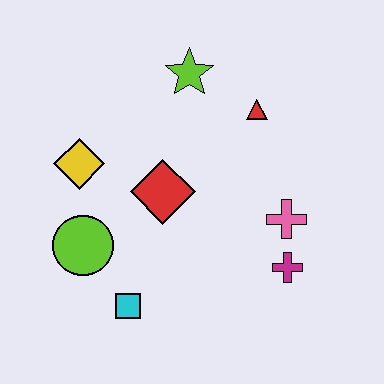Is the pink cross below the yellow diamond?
Yes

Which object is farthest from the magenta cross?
The yellow diamond is farthest from the magenta cross.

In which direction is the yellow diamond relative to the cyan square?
The yellow diamond is above the cyan square.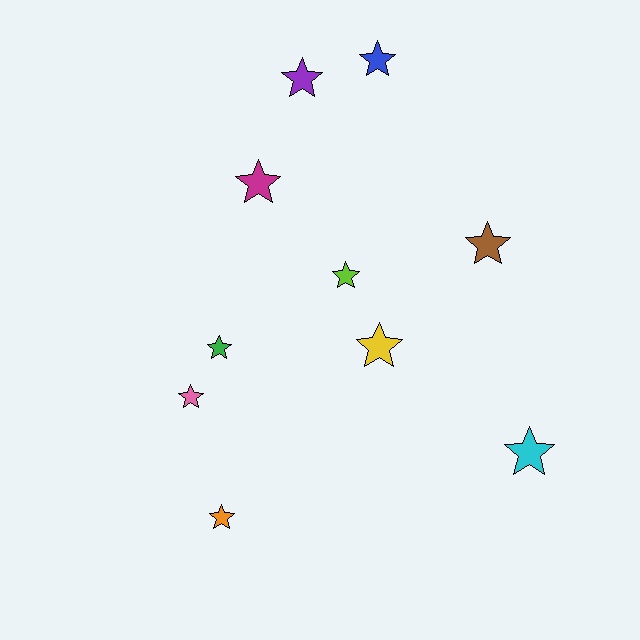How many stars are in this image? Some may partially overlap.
There are 10 stars.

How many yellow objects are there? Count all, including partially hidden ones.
There is 1 yellow object.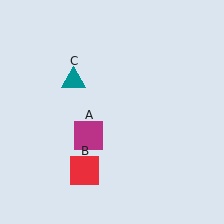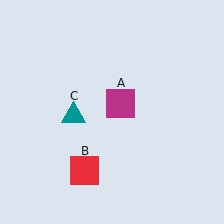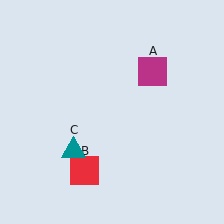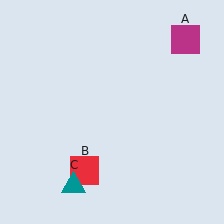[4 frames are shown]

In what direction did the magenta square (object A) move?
The magenta square (object A) moved up and to the right.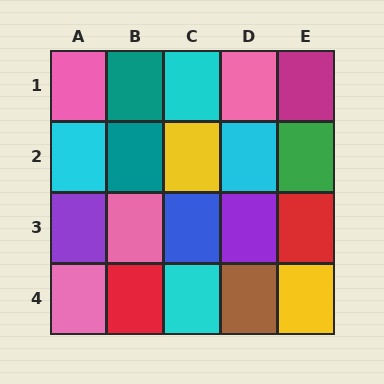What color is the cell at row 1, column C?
Cyan.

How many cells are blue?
1 cell is blue.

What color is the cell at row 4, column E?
Yellow.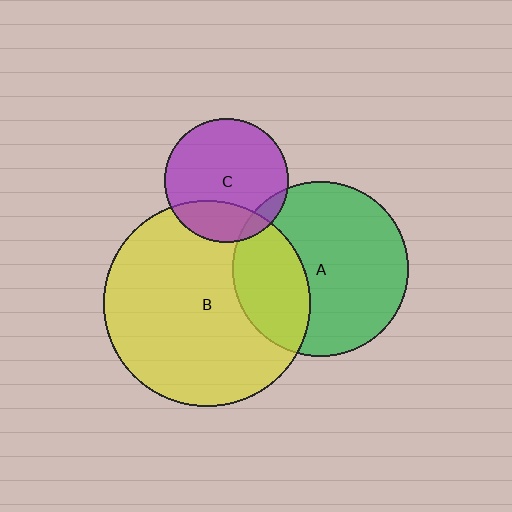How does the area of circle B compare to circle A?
Approximately 1.4 times.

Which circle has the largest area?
Circle B (yellow).